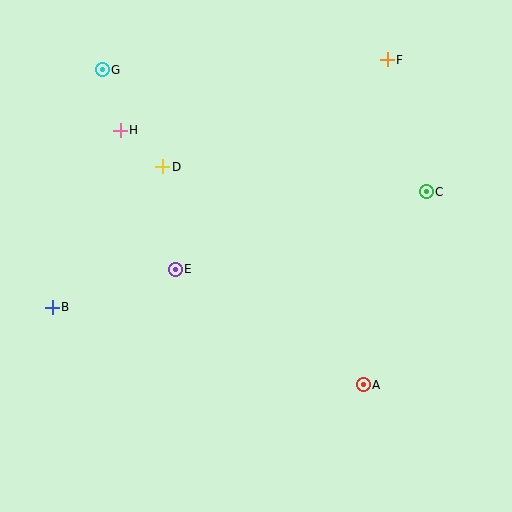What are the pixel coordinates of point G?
Point G is at (102, 70).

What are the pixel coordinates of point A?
Point A is at (363, 385).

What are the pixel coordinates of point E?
Point E is at (175, 269).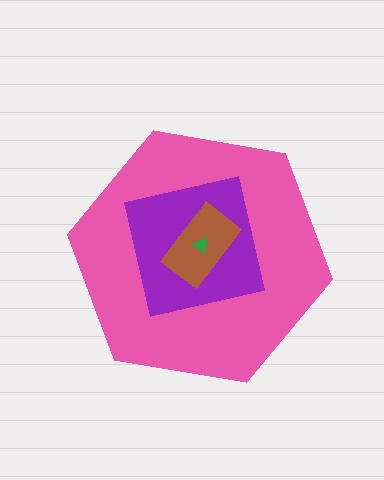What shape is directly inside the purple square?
The brown rectangle.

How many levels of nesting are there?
4.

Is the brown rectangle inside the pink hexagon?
Yes.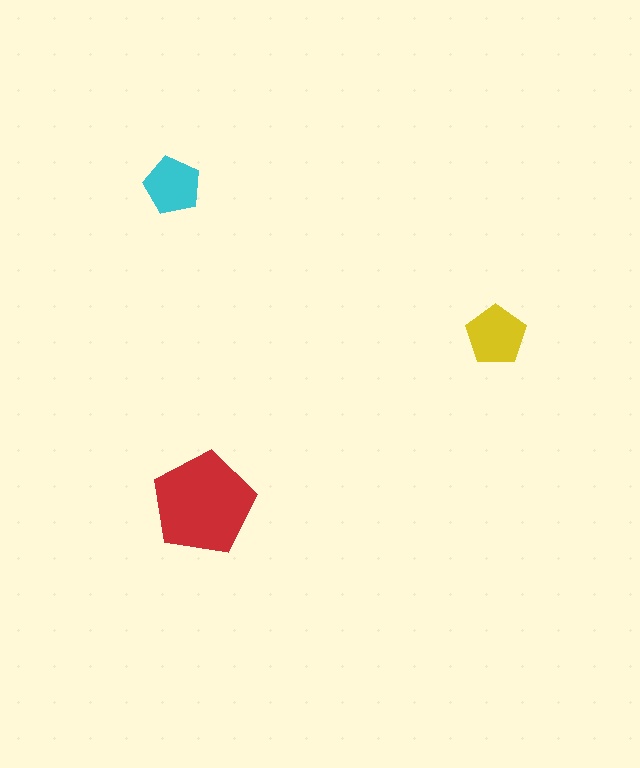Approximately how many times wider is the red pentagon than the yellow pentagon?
About 1.5 times wider.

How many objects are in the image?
There are 3 objects in the image.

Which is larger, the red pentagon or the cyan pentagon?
The red one.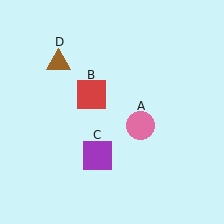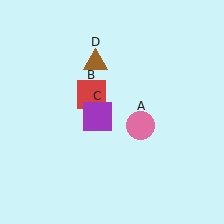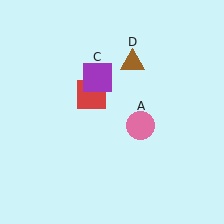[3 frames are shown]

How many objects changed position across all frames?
2 objects changed position: purple square (object C), brown triangle (object D).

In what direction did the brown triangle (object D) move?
The brown triangle (object D) moved right.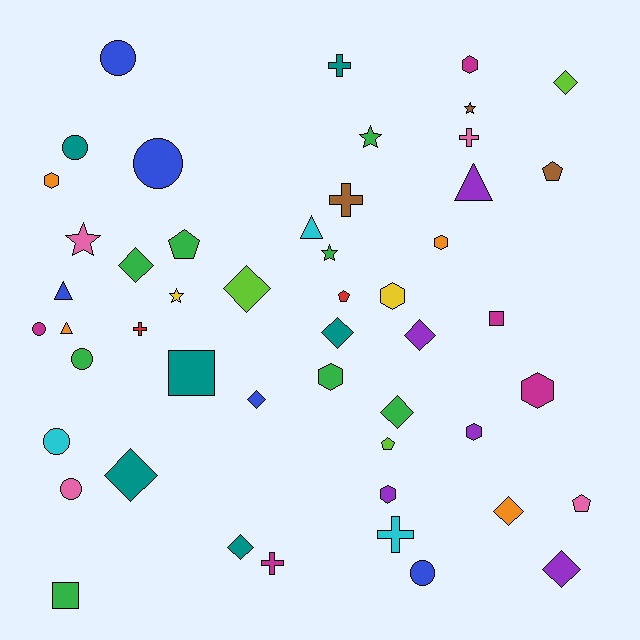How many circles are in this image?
There are 8 circles.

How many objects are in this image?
There are 50 objects.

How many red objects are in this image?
There are 2 red objects.